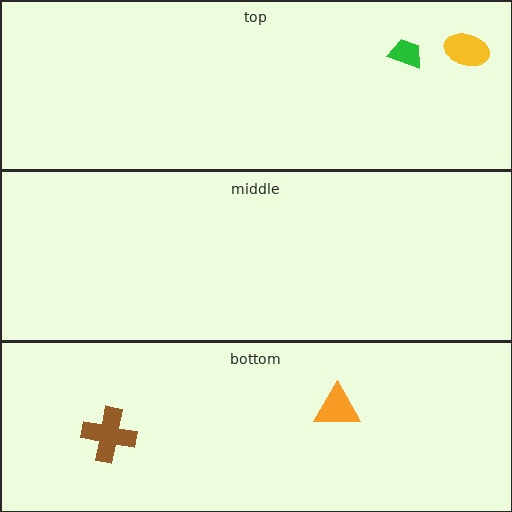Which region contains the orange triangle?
The bottom region.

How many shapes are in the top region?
2.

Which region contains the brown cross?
The bottom region.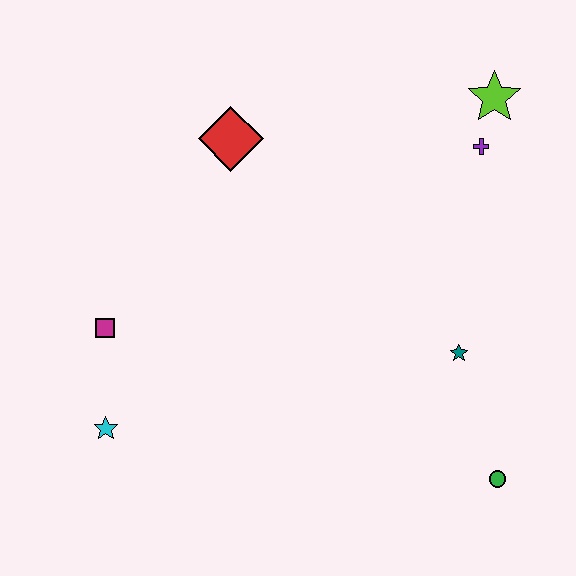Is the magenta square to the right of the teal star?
No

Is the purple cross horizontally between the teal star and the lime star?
Yes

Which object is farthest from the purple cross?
The cyan star is farthest from the purple cross.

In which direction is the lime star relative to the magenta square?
The lime star is to the right of the magenta square.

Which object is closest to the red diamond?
The magenta square is closest to the red diamond.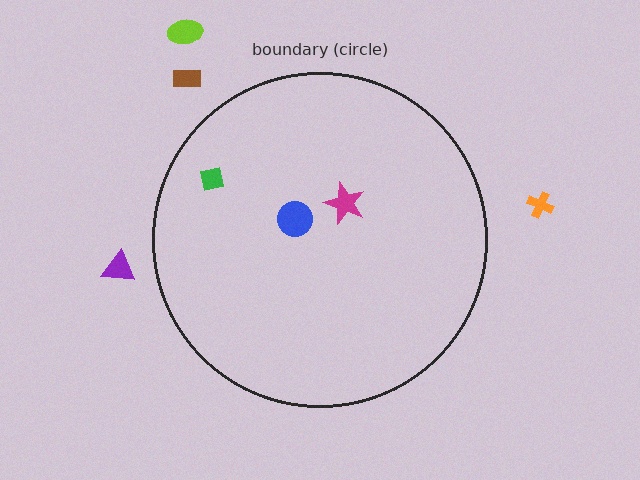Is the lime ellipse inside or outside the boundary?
Outside.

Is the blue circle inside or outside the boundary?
Inside.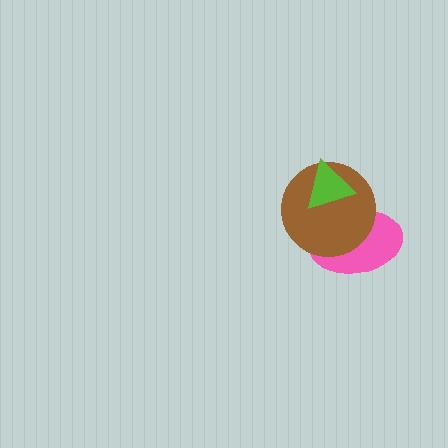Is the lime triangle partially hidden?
No, no other shape covers it.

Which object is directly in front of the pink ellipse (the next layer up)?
The brown circle is directly in front of the pink ellipse.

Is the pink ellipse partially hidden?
Yes, it is partially covered by another shape.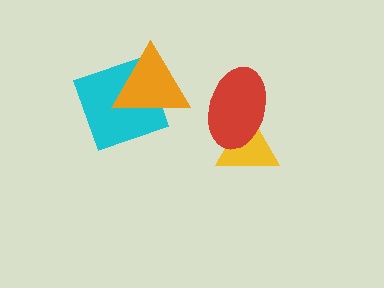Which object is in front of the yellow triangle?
The red ellipse is in front of the yellow triangle.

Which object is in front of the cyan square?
The orange triangle is in front of the cyan square.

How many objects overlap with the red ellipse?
1 object overlaps with the red ellipse.